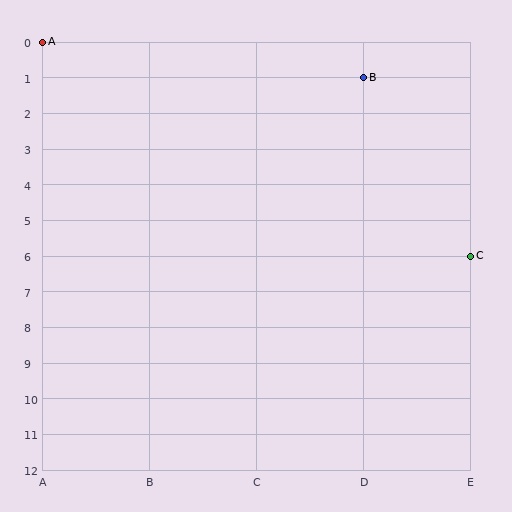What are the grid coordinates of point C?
Point C is at grid coordinates (E, 6).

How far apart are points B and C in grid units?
Points B and C are 1 column and 5 rows apart (about 5.1 grid units diagonally).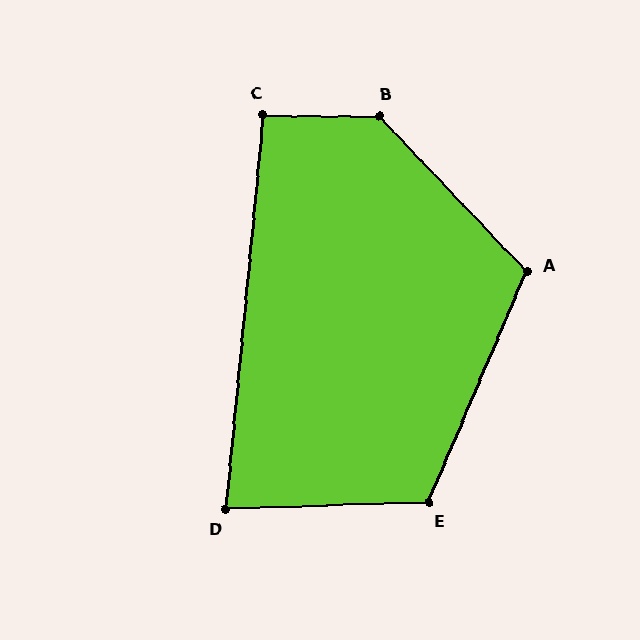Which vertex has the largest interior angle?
B, at approximately 134 degrees.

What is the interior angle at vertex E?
Approximately 115 degrees (obtuse).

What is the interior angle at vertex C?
Approximately 95 degrees (obtuse).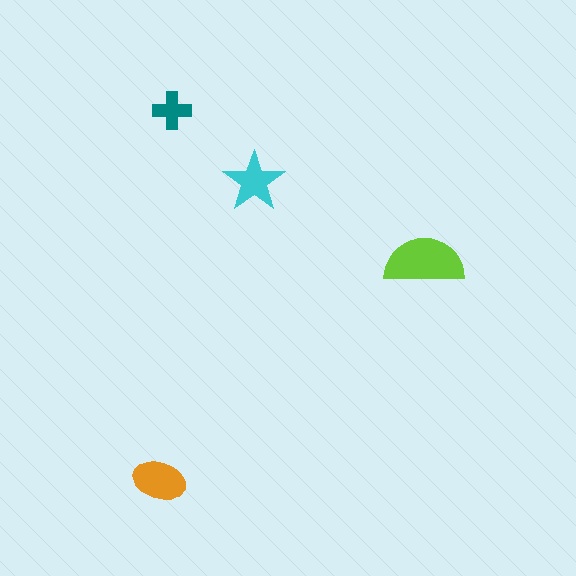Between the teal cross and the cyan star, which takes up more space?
The cyan star.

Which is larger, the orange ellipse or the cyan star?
The orange ellipse.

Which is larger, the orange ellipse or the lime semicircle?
The lime semicircle.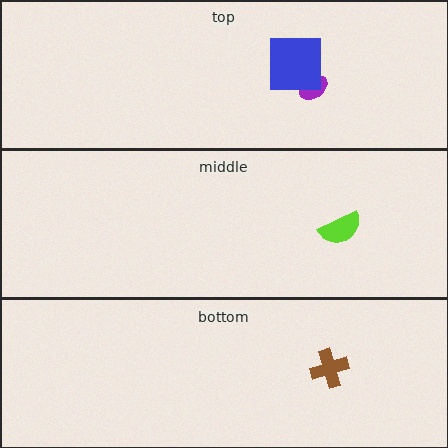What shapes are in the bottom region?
The brown cross.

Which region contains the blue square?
The top region.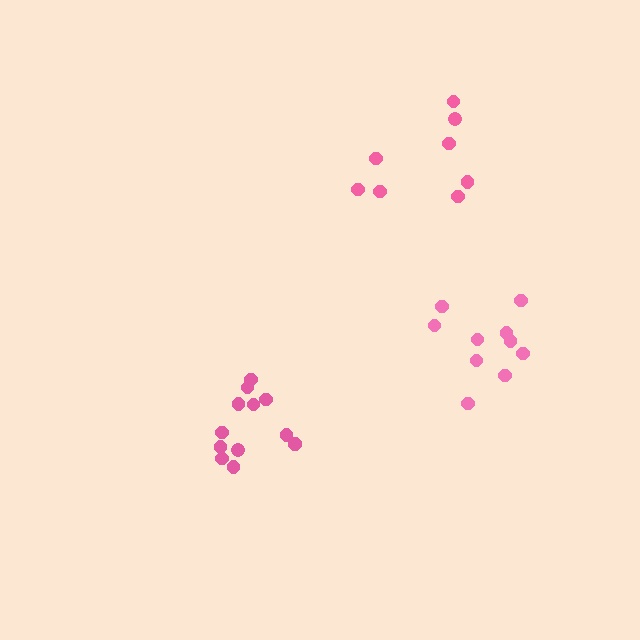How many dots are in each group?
Group 1: 13 dots, Group 2: 10 dots, Group 3: 8 dots (31 total).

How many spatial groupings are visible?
There are 3 spatial groupings.